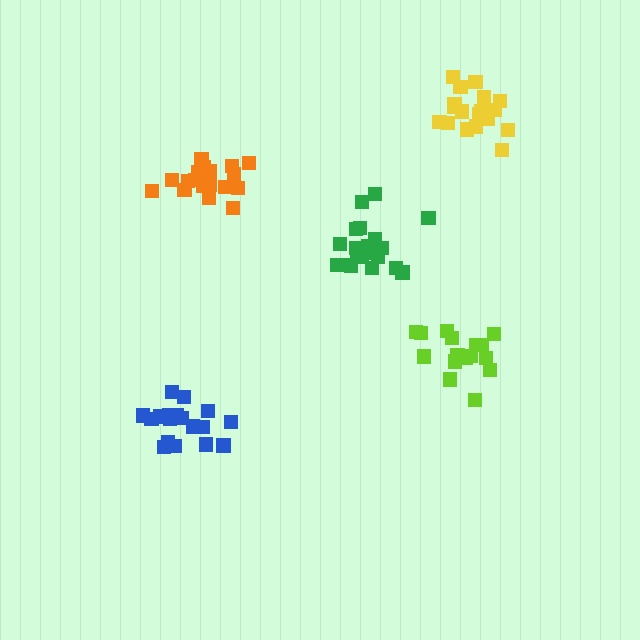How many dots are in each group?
Group 1: 18 dots, Group 2: 19 dots, Group 3: 16 dots, Group 4: 18 dots, Group 5: 19 dots (90 total).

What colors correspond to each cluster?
The clusters are colored: blue, orange, lime, yellow, green.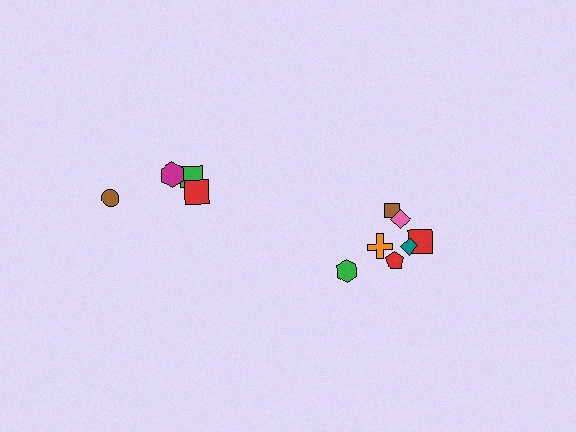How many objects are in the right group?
There are 7 objects.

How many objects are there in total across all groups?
There are 11 objects.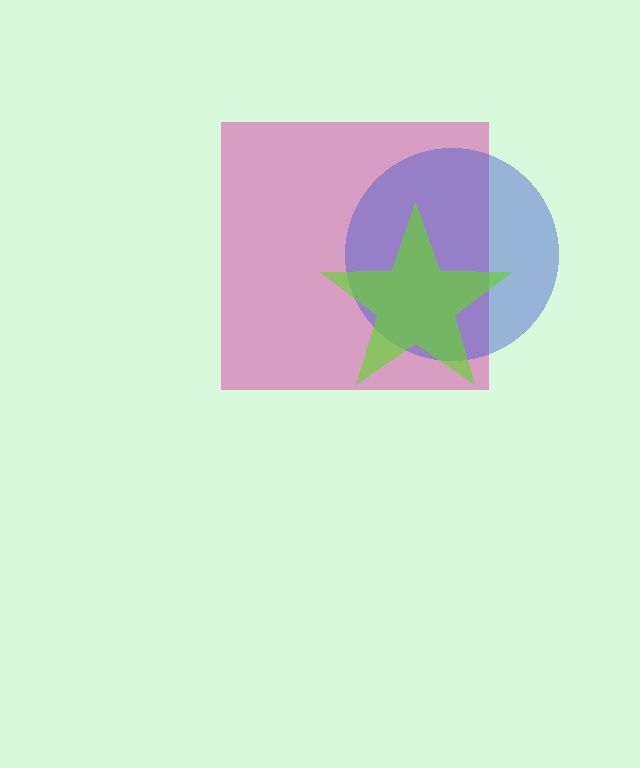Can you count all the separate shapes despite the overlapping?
Yes, there are 3 separate shapes.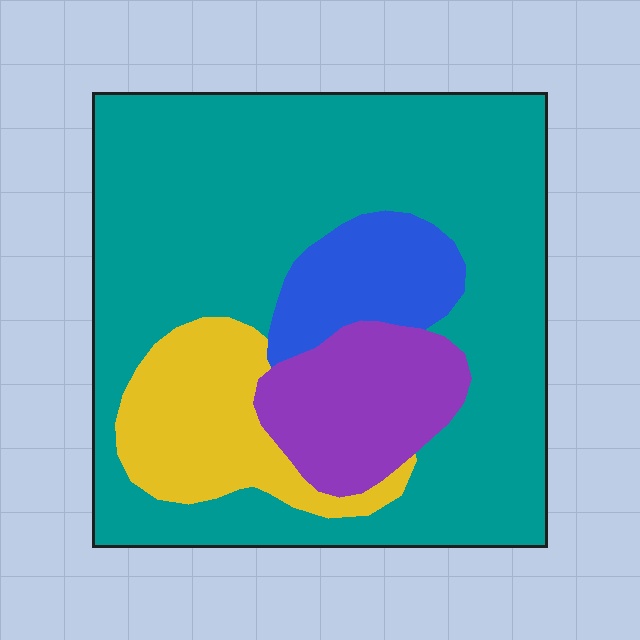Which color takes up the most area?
Teal, at roughly 65%.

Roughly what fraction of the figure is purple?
Purple covers about 15% of the figure.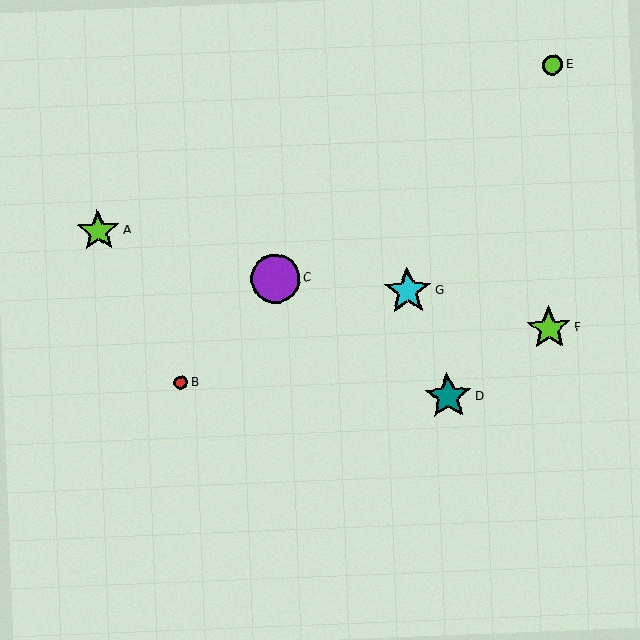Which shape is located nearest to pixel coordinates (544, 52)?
The lime circle (labeled E) at (553, 65) is nearest to that location.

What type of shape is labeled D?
Shape D is a teal star.